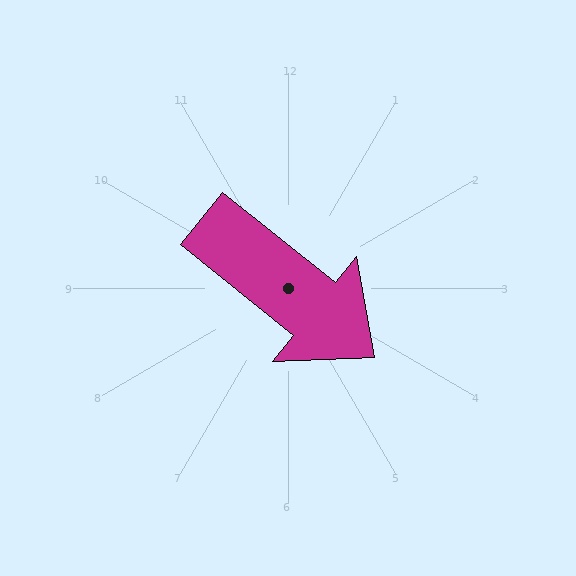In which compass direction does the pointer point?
Southeast.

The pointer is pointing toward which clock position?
Roughly 4 o'clock.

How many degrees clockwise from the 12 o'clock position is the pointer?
Approximately 129 degrees.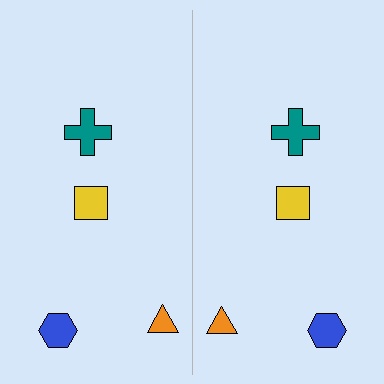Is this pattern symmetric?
Yes, this pattern has bilateral (reflection) symmetry.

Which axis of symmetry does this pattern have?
The pattern has a vertical axis of symmetry running through the center of the image.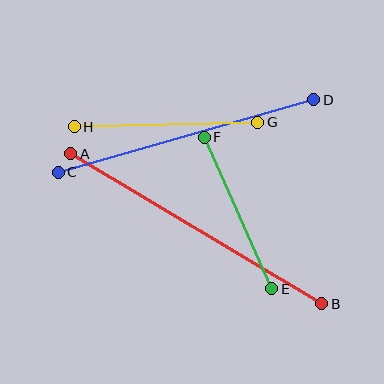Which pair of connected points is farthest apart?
Points A and B are farthest apart.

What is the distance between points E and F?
The distance is approximately 166 pixels.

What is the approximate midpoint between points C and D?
The midpoint is at approximately (186, 136) pixels.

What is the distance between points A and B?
The distance is approximately 292 pixels.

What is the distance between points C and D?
The distance is approximately 266 pixels.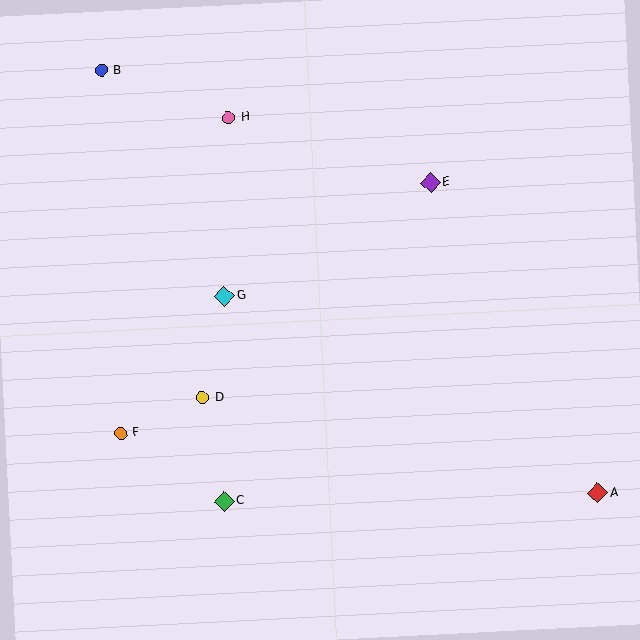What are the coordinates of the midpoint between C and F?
The midpoint between C and F is at (172, 467).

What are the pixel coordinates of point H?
Point H is at (228, 118).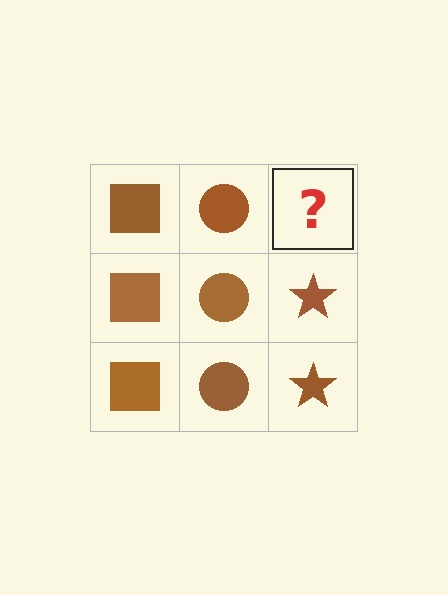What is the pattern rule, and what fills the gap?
The rule is that each column has a consistent shape. The gap should be filled with a brown star.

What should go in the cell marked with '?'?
The missing cell should contain a brown star.